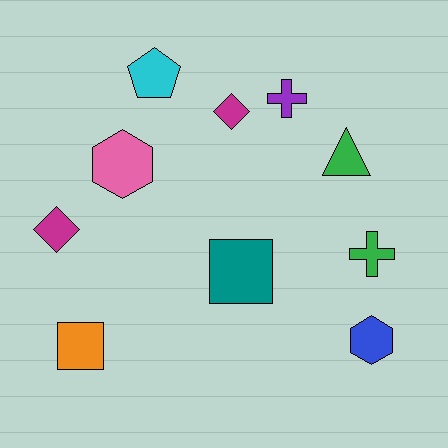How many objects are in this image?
There are 10 objects.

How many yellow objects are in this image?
There are no yellow objects.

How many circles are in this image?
There are no circles.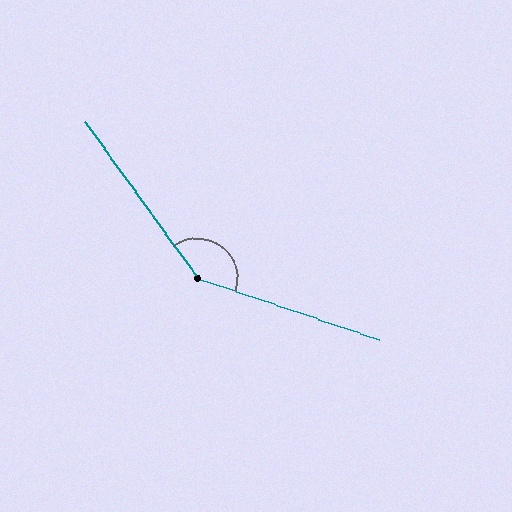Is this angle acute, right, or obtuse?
It is obtuse.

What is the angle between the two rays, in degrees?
Approximately 144 degrees.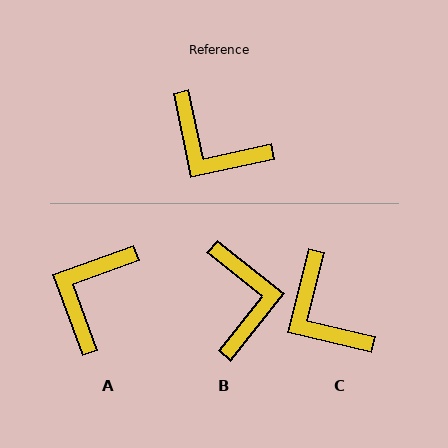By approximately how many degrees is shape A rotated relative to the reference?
Approximately 82 degrees clockwise.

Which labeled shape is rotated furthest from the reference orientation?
B, about 130 degrees away.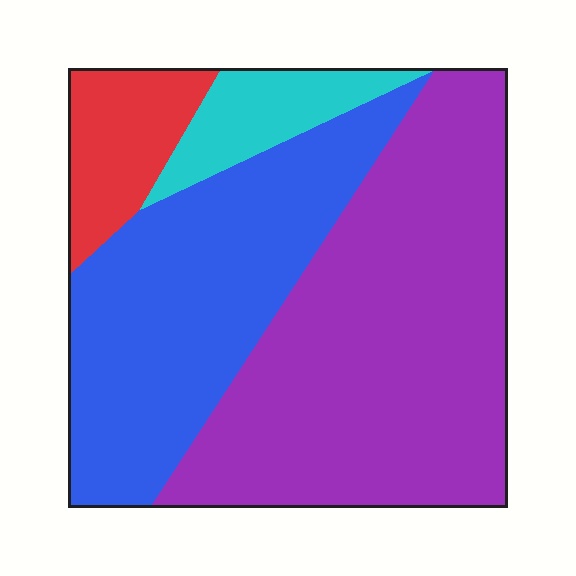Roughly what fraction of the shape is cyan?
Cyan takes up less than a sixth of the shape.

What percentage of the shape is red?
Red takes up about one tenth (1/10) of the shape.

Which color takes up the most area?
Purple, at roughly 50%.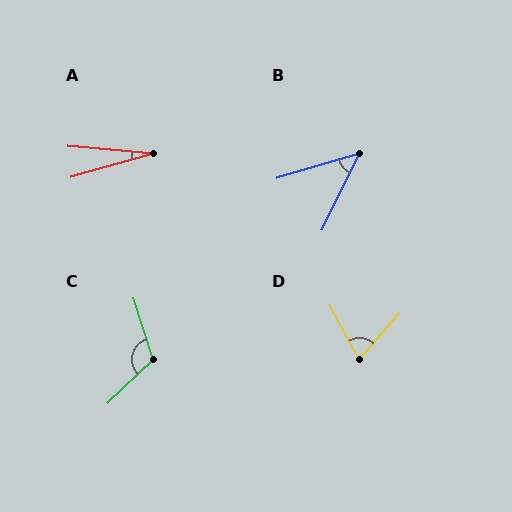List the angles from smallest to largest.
A (21°), B (48°), D (70°), C (116°).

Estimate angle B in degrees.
Approximately 48 degrees.